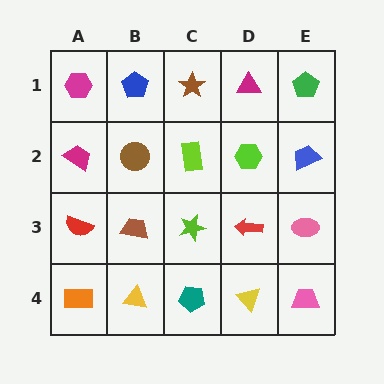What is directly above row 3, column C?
A lime rectangle.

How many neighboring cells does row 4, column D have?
3.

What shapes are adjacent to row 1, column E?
A blue trapezoid (row 2, column E), a magenta triangle (row 1, column D).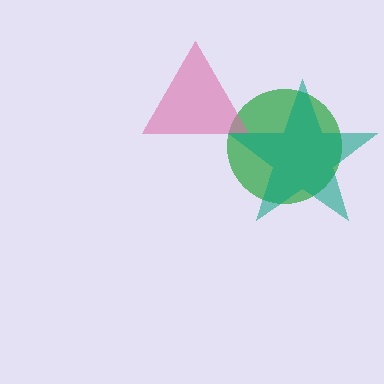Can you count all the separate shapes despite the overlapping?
Yes, there are 3 separate shapes.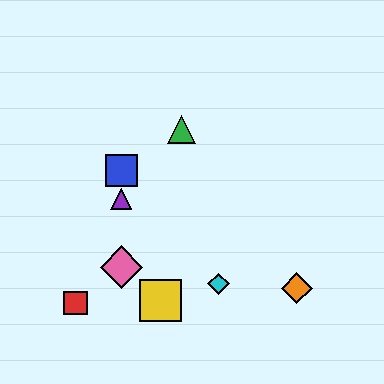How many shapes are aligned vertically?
3 shapes (the blue square, the purple triangle, the pink diamond) are aligned vertically.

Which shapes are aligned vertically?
The blue square, the purple triangle, the pink diamond are aligned vertically.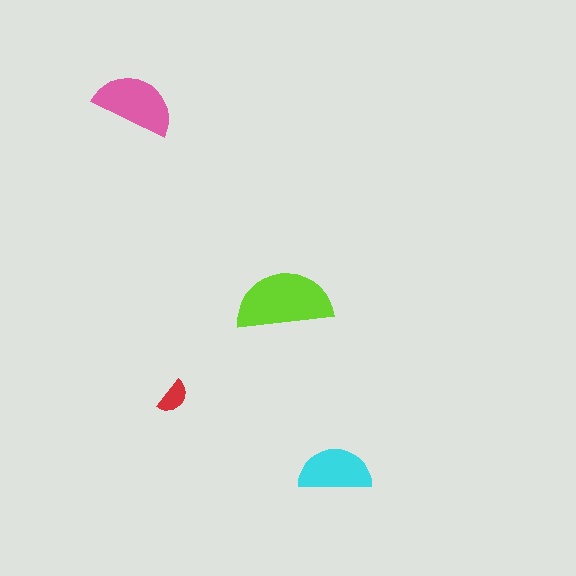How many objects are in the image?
There are 4 objects in the image.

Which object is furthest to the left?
The pink semicircle is leftmost.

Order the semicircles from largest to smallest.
the lime one, the pink one, the cyan one, the red one.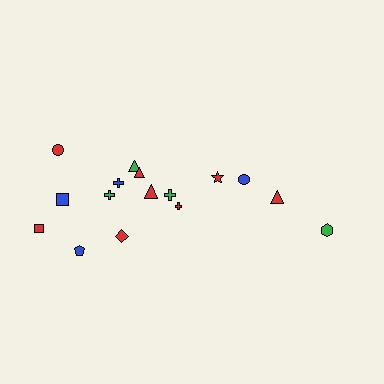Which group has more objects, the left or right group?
The left group.